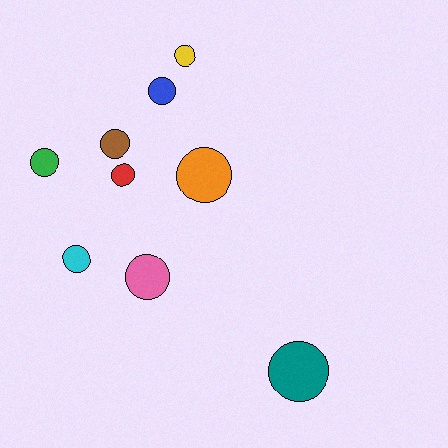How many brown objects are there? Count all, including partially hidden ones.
There is 1 brown object.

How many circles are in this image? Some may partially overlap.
There are 9 circles.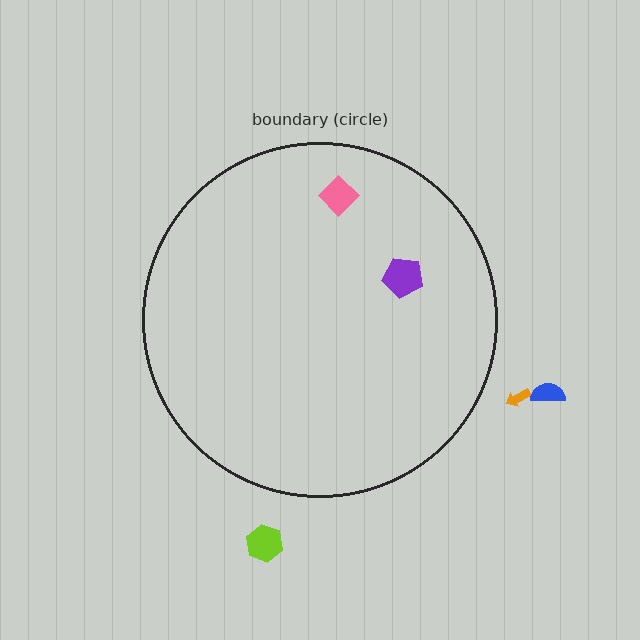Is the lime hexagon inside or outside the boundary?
Outside.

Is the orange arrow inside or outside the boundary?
Outside.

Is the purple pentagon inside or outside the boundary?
Inside.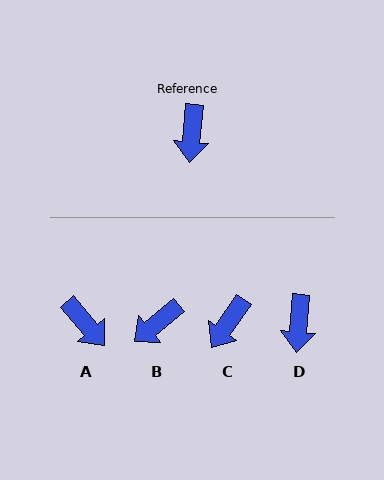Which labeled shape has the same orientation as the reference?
D.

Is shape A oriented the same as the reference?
No, it is off by about 45 degrees.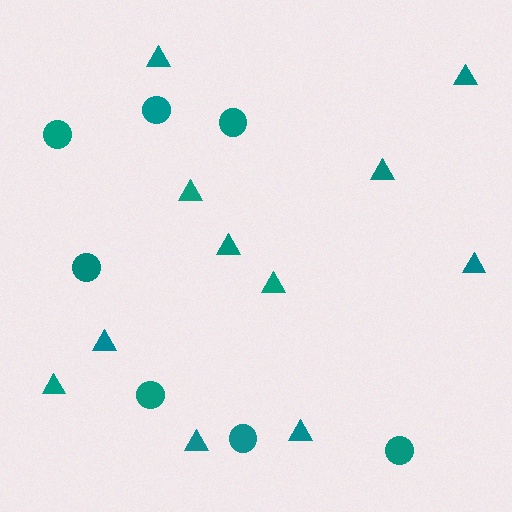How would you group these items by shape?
There are 2 groups: one group of triangles (11) and one group of circles (7).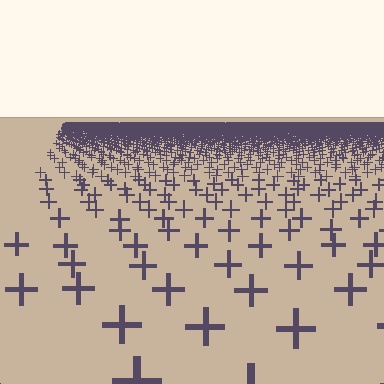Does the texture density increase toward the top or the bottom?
Density increases toward the top.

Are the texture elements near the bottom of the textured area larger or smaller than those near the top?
Larger. Near the bottom, elements are closer to the viewer and appear at a bigger on-screen size.